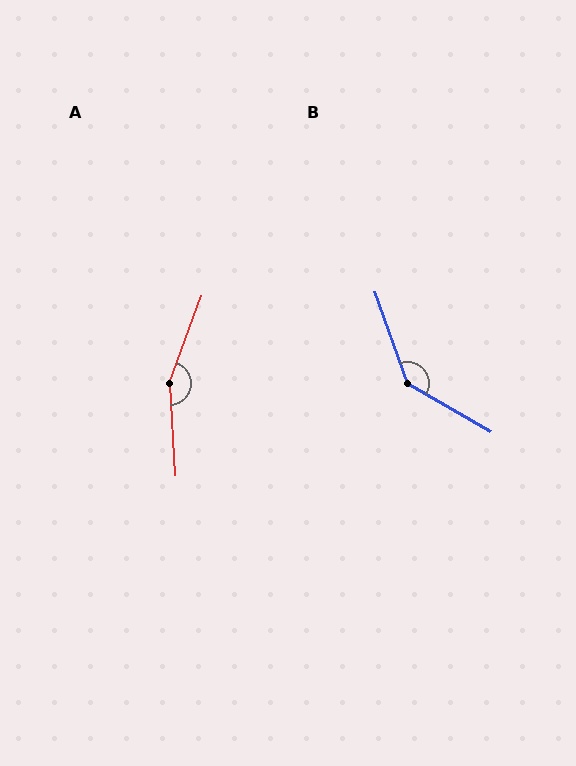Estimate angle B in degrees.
Approximately 139 degrees.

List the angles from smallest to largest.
B (139°), A (156°).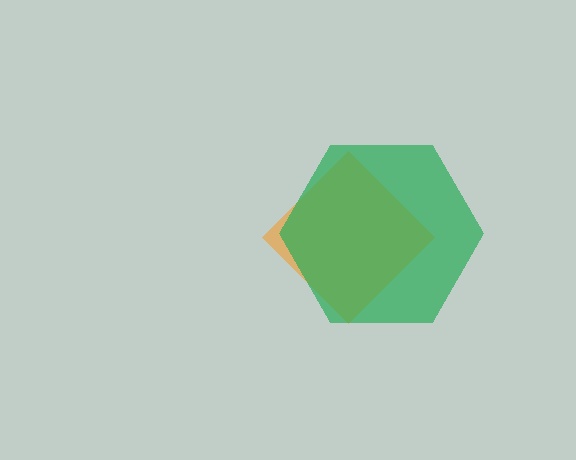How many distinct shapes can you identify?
There are 2 distinct shapes: an orange diamond, a green hexagon.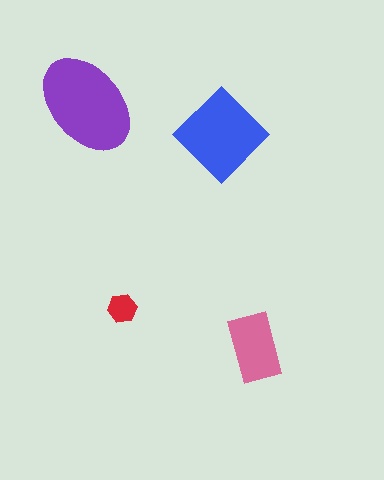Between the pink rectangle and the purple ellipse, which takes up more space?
The purple ellipse.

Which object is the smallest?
The red hexagon.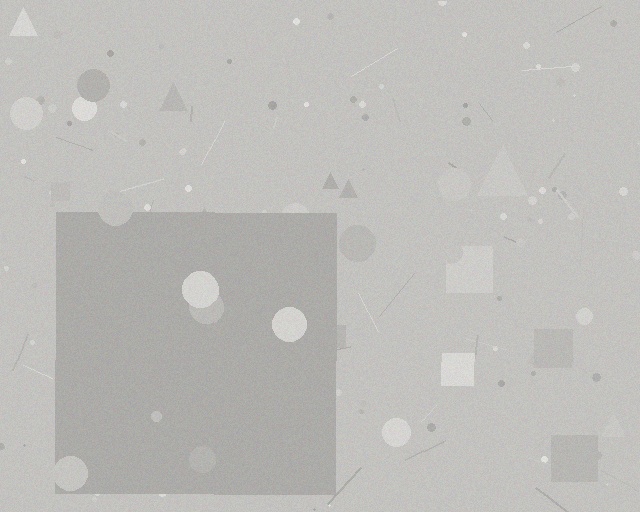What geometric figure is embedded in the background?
A square is embedded in the background.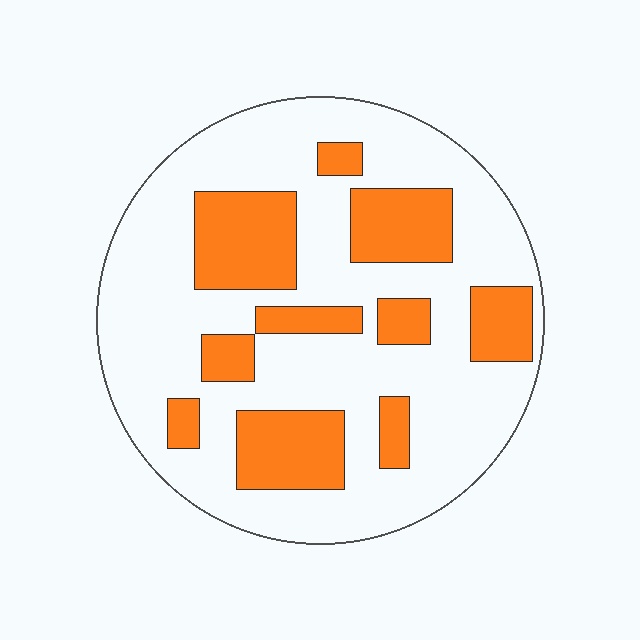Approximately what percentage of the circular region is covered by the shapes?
Approximately 30%.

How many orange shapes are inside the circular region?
10.